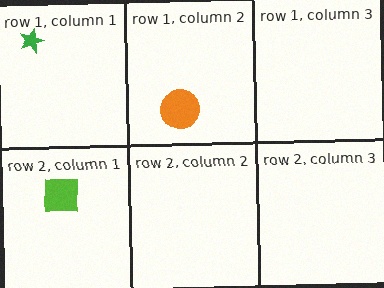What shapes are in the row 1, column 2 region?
The orange circle.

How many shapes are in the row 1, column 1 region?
1.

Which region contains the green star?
The row 1, column 1 region.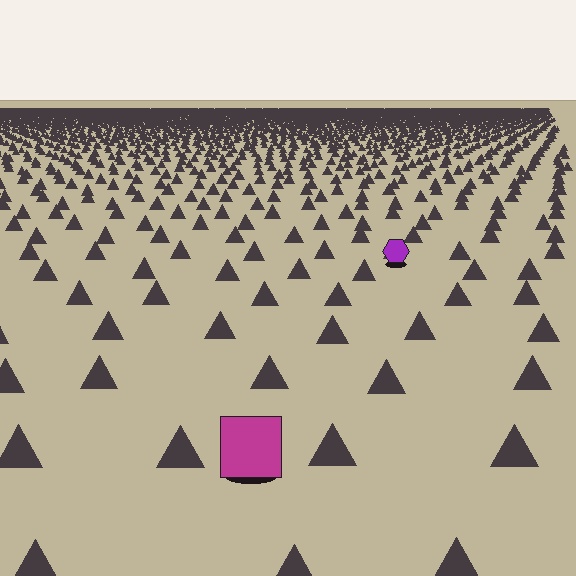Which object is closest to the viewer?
The magenta square is closest. The texture marks near it are larger and more spread out.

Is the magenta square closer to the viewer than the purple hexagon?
Yes. The magenta square is closer — you can tell from the texture gradient: the ground texture is coarser near it.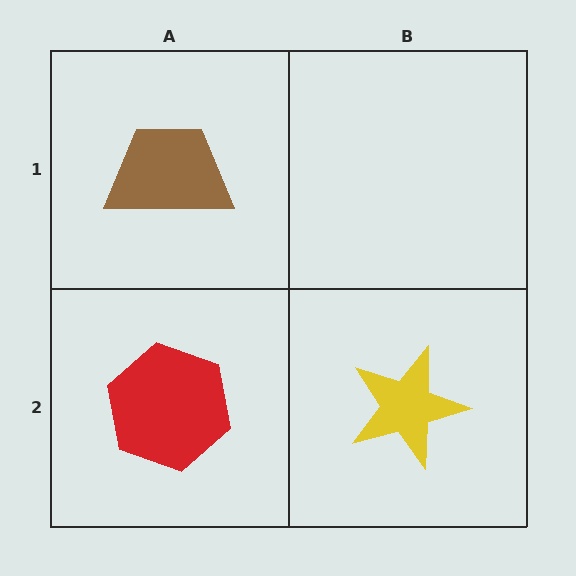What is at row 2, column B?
A yellow star.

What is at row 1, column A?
A brown trapezoid.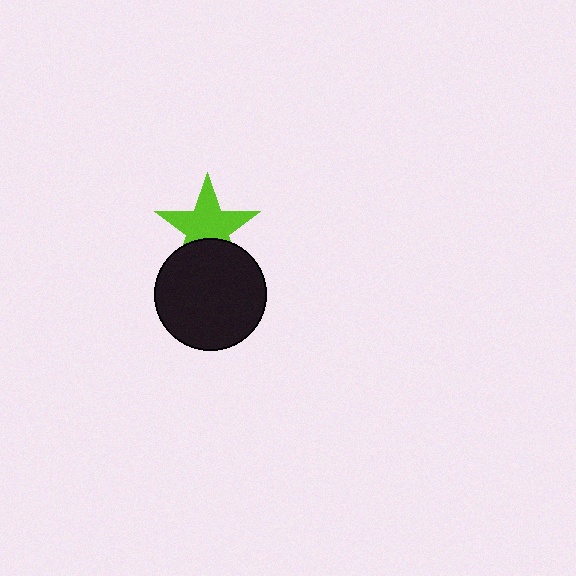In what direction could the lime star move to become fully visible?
The lime star could move up. That would shift it out from behind the black circle entirely.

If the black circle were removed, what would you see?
You would see the complete lime star.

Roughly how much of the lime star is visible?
Most of it is visible (roughly 69%).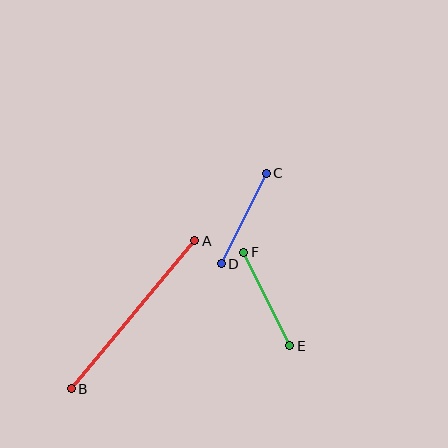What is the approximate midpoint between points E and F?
The midpoint is at approximately (267, 299) pixels.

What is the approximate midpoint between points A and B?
The midpoint is at approximately (133, 315) pixels.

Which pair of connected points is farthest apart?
Points A and B are farthest apart.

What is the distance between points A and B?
The distance is approximately 193 pixels.